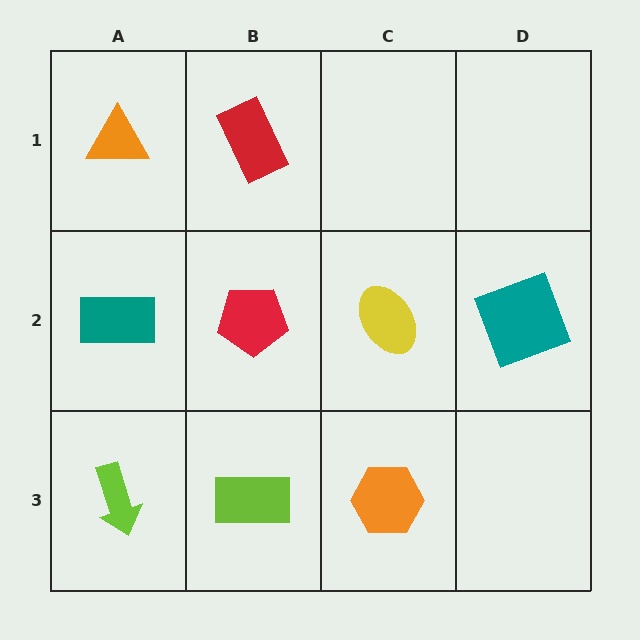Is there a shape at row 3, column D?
No, that cell is empty.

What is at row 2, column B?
A red pentagon.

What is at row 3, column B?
A lime rectangle.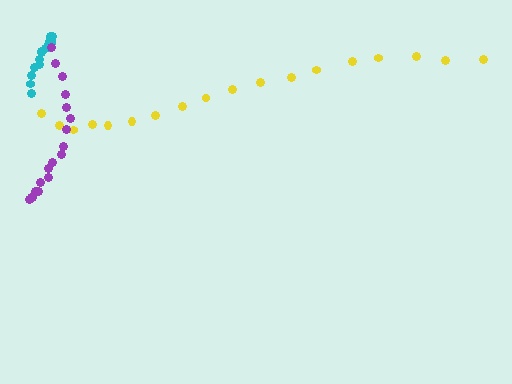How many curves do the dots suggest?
There are 3 distinct paths.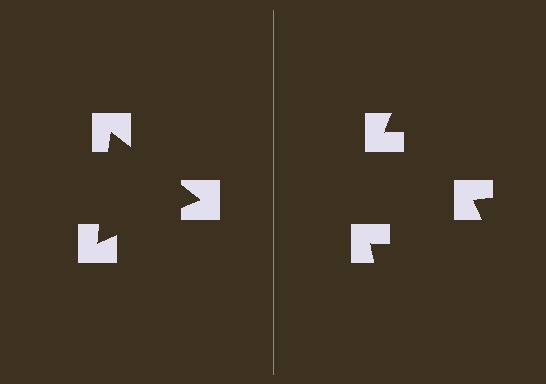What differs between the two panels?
The notched squares are positioned identically on both sides; only the wedge orientations differ. On the left they align to a triangle; on the right they are misaligned.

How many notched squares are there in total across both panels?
6 — 3 on each side.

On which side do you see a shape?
An illusory triangle appears on the left side. On the right side the wedge cuts are rotated, so no coherent shape forms.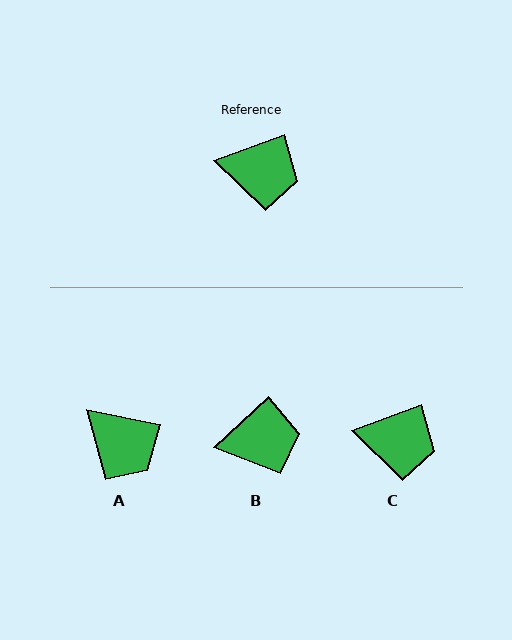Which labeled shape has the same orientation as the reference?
C.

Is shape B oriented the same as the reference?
No, it is off by about 23 degrees.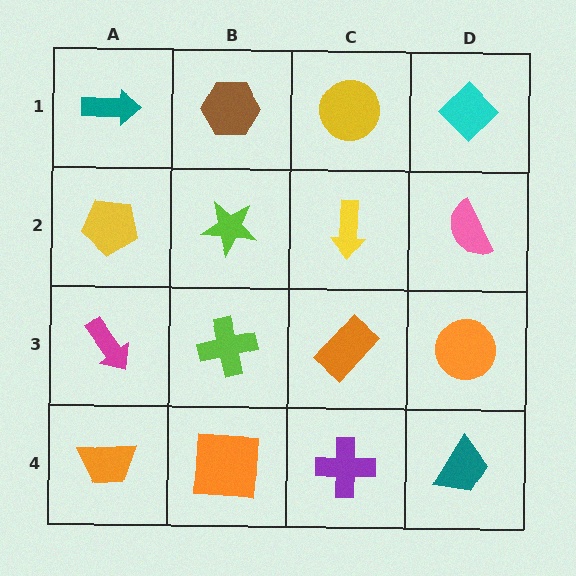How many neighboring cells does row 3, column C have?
4.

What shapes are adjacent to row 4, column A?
A magenta arrow (row 3, column A), an orange square (row 4, column B).